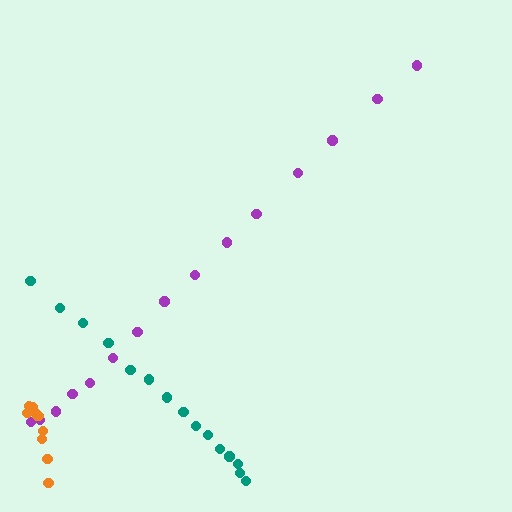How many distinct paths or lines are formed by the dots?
There are 3 distinct paths.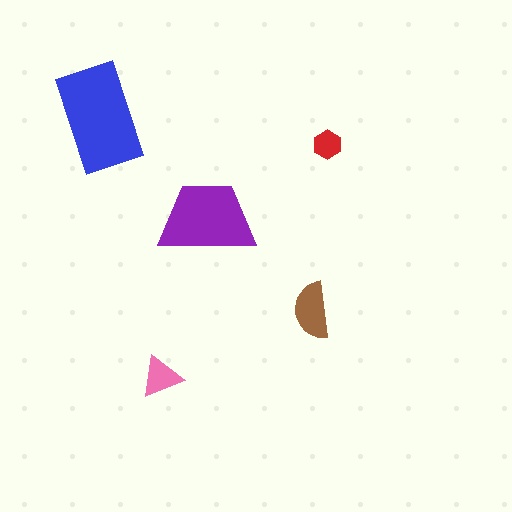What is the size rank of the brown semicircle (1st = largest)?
3rd.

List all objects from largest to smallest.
The blue rectangle, the purple trapezoid, the brown semicircle, the pink triangle, the red hexagon.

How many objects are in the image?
There are 5 objects in the image.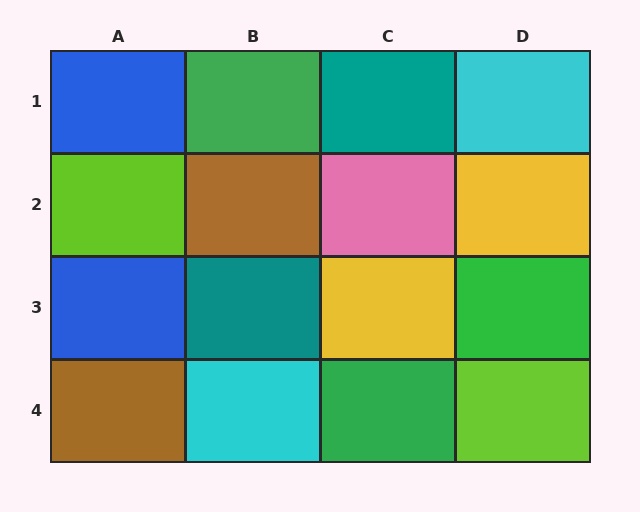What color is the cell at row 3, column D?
Green.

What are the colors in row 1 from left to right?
Blue, green, teal, cyan.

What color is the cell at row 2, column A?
Lime.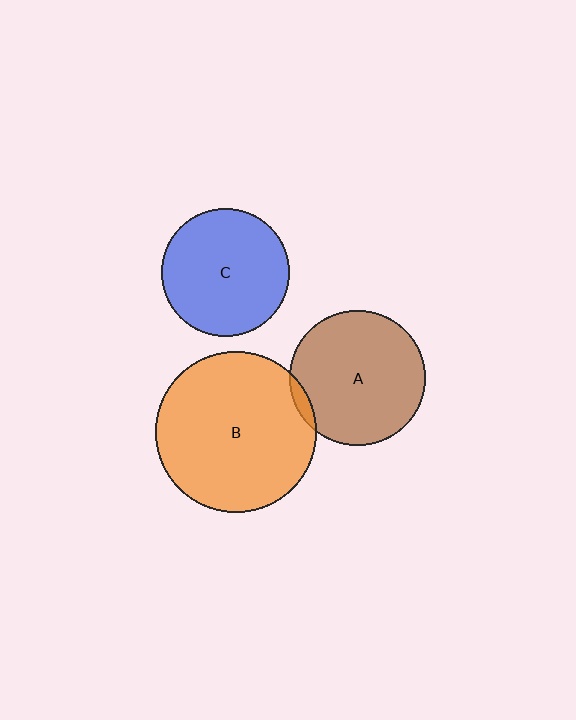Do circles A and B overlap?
Yes.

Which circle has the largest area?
Circle B (orange).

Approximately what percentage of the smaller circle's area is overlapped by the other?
Approximately 5%.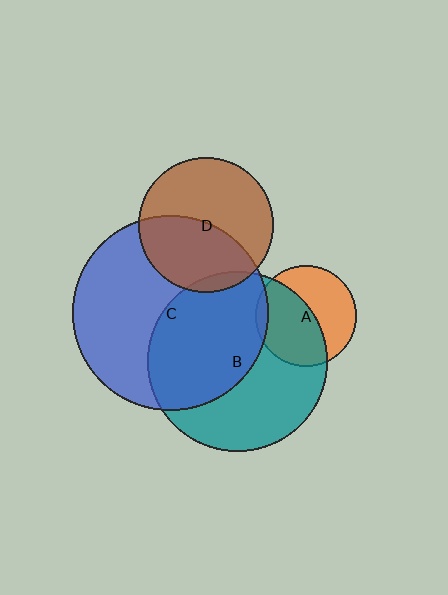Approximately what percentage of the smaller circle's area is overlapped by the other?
Approximately 5%.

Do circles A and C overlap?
Yes.